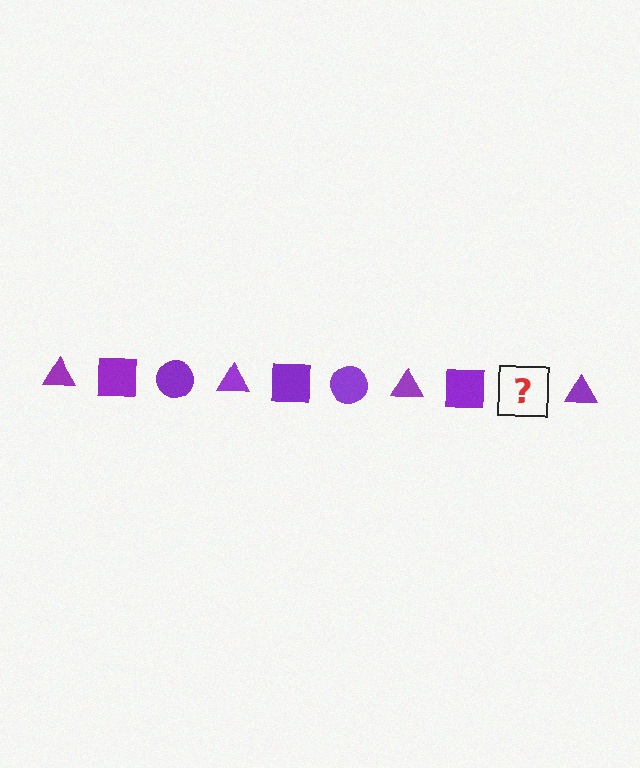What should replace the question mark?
The question mark should be replaced with a purple circle.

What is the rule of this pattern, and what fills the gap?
The rule is that the pattern cycles through triangle, square, circle shapes in purple. The gap should be filled with a purple circle.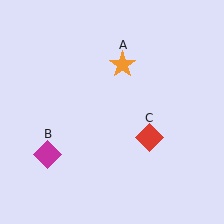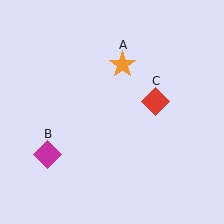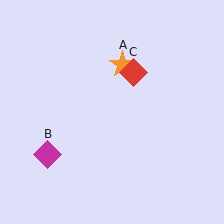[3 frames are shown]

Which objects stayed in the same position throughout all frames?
Orange star (object A) and magenta diamond (object B) remained stationary.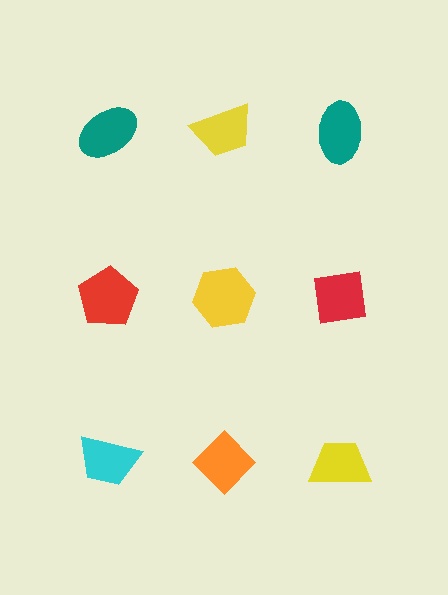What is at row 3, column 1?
A cyan trapezoid.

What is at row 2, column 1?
A red pentagon.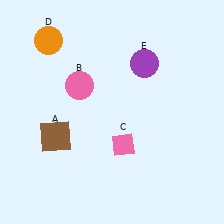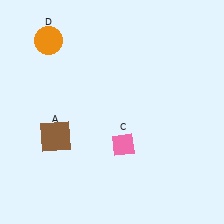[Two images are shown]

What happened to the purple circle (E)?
The purple circle (E) was removed in Image 2. It was in the top-right area of Image 1.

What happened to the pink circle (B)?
The pink circle (B) was removed in Image 2. It was in the top-left area of Image 1.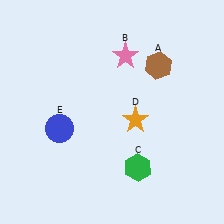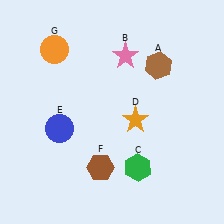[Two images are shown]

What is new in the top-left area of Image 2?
An orange circle (G) was added in the top-left area of Image 2.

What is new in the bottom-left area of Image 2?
A brown hexagon (F) was added in the bottom-left area of Image 2.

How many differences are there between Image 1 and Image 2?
There are 2 differences between the two images.